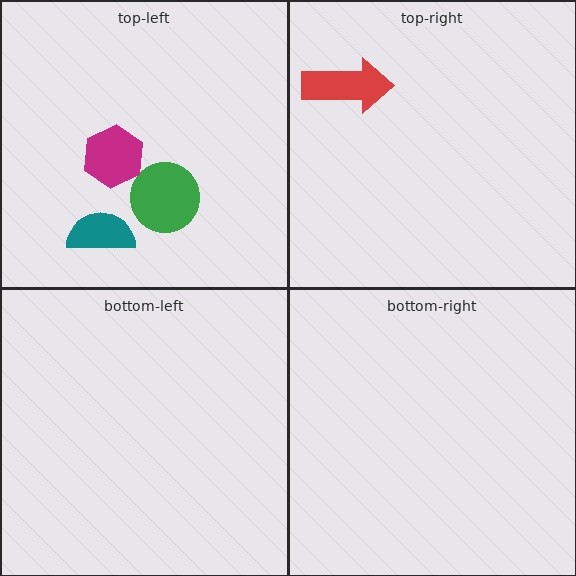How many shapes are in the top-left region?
3.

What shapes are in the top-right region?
The red arrow.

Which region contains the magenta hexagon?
The top-left region.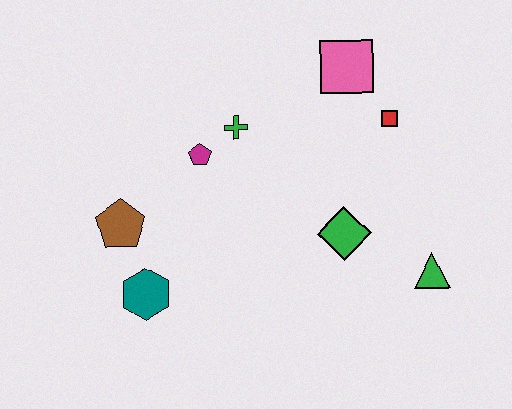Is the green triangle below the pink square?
Yes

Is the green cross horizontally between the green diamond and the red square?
No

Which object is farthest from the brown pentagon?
The green triangle is farthest from the brown pentagon.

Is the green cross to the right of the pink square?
No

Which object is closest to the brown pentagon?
The teal hexagon is closest to the brown pentagon.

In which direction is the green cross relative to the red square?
The green cross is to the left of the red square.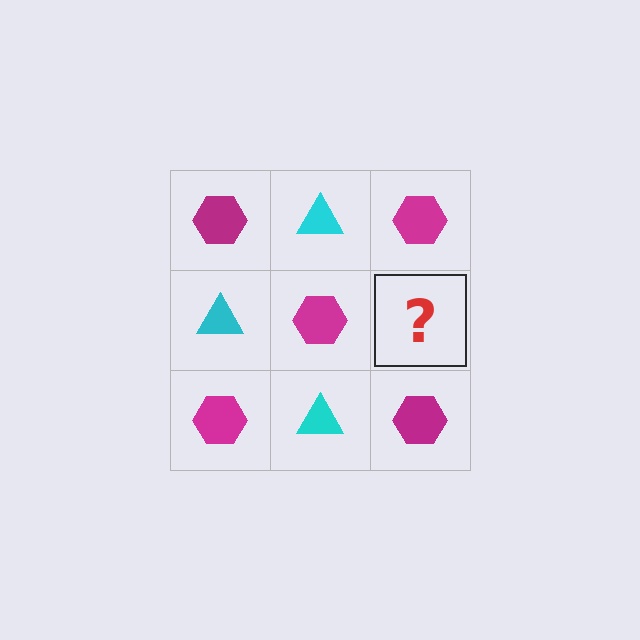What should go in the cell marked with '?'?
The missing cell should contain a cyan triangle.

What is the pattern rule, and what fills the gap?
The rule is that it alternates magenta hexagon and cyan triangle in a checkerboard pattern. The gap should be filled with a cyan triangle.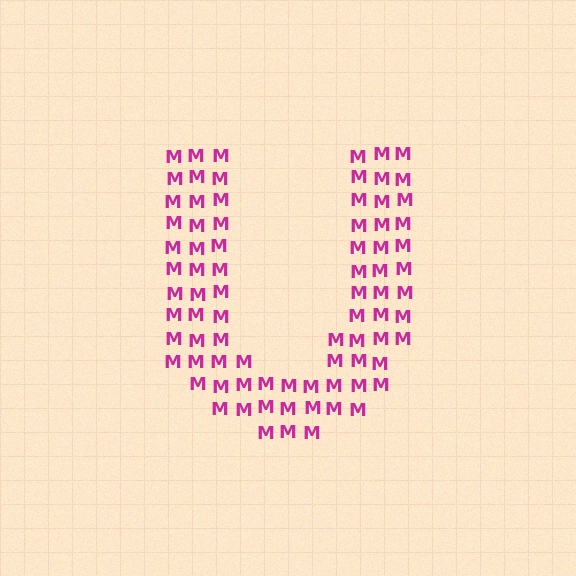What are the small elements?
The small elements are letter M's.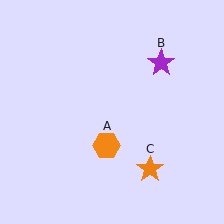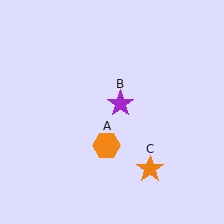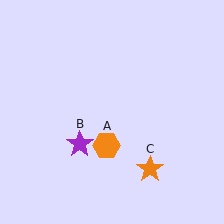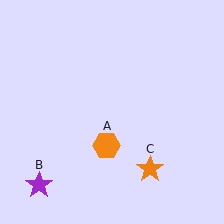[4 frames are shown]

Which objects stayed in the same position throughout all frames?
Orange hexagon (object A) and orange star (object C) remained stationary.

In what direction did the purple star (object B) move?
The purple star (object B) moved down and to the left.